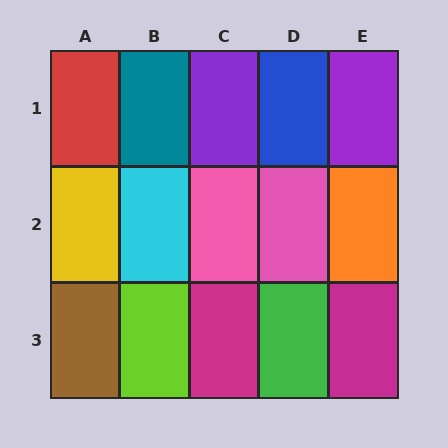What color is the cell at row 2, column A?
Yellow.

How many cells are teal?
1 cell is teal.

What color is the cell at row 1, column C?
Purple.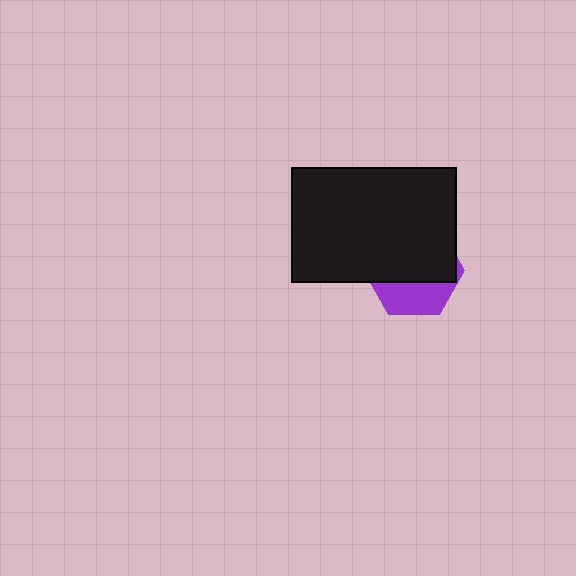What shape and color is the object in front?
The object in front is a black rectangle.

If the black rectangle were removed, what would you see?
You would see the complete purple hexagon.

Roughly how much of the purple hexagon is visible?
A small part of it is visible (roughly 34%).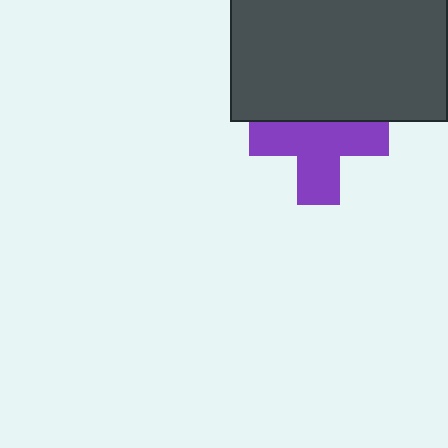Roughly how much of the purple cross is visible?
Most of it is visible (roughly 69%).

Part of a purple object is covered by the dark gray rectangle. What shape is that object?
It is a cross.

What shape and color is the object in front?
The object in front is a dark gray rectangle.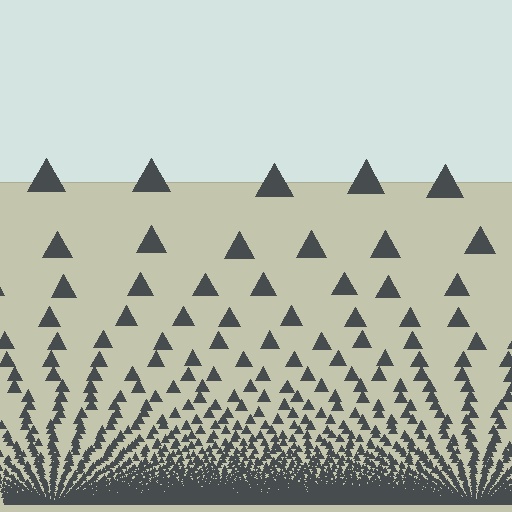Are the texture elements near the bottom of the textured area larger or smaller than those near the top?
Smaller. The gradient is inverted — elements near the bottom are smaller and denser.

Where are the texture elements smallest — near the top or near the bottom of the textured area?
Near the bottom.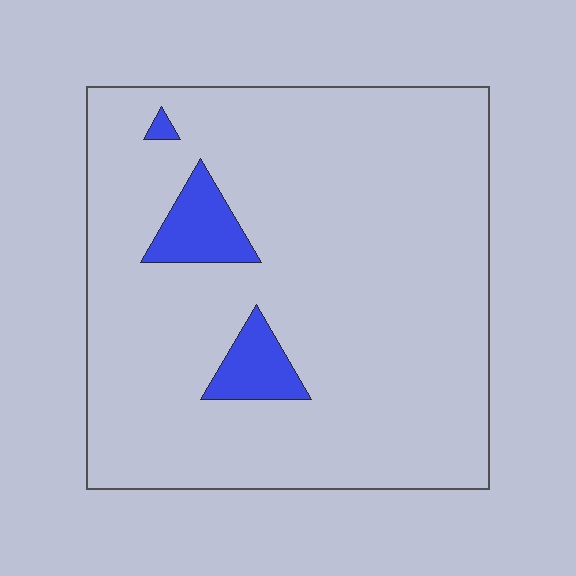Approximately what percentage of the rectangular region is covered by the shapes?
Approximately 10%.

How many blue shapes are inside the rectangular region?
3.